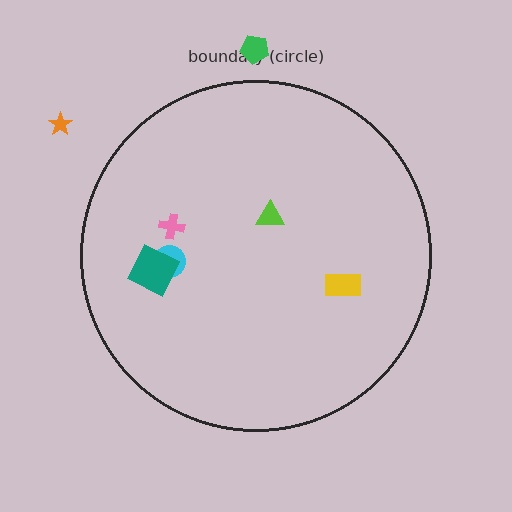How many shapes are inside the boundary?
5 inside, 2 outside.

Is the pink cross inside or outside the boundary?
Inside.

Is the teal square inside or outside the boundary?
Inside.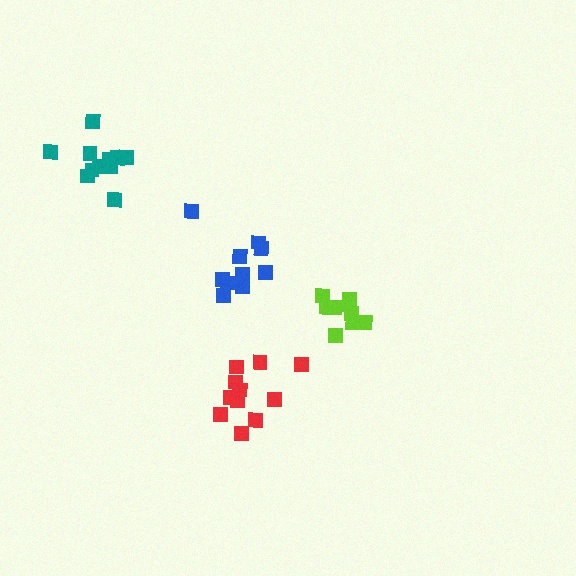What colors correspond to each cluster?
The clusters are colored: lime, red, blue, teal.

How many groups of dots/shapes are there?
There are 4 groups.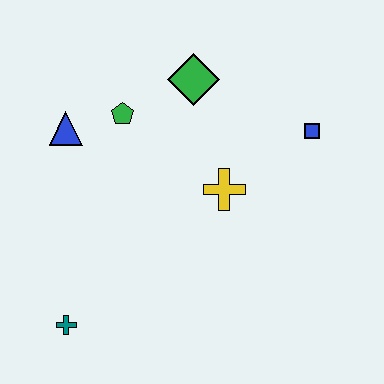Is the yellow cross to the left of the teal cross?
No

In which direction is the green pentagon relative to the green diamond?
The green pentagon is to the left of the green diamond.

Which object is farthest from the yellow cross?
The teal cross is farthest from the yellow cross.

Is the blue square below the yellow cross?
No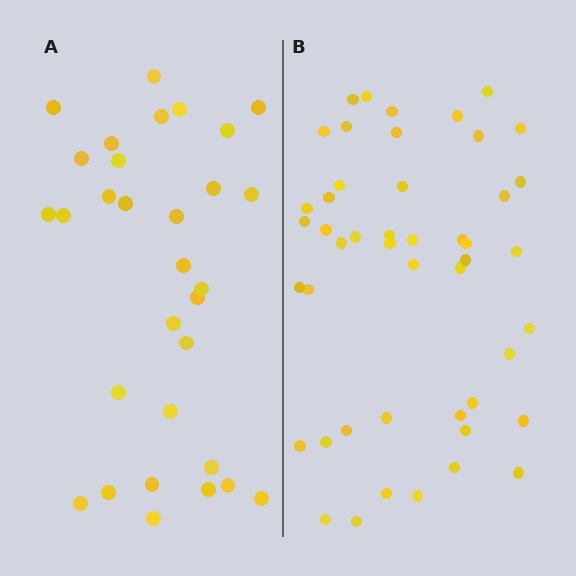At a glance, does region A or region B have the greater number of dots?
Region B (the right region) has more dots.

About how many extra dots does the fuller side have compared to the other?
Region B has approximately 15 more dots than region A.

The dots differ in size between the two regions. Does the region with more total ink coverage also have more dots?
No. Region A has more total ink coverage because its dots are larger, but region B actually contains more individual dots. Total area can be misleading — the number of items is what matters here.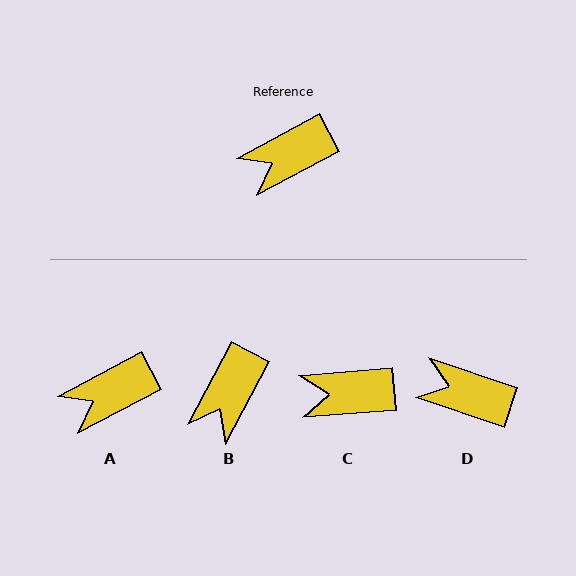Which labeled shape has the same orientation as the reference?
A.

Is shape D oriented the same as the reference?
No, it is off by about 47 degrees.